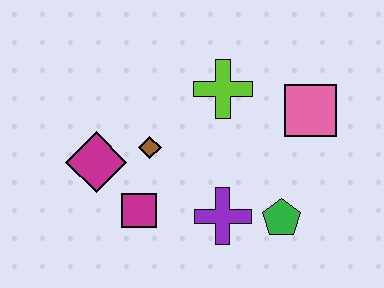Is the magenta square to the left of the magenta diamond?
No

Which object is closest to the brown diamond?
The magenta diamond is closest to the brown diamond.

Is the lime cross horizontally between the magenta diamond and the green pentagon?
Yes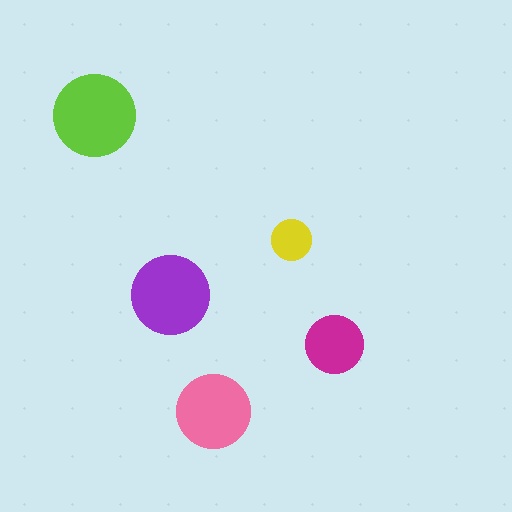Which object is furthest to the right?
The magenta circle is rightmost.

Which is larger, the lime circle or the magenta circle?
The lime one.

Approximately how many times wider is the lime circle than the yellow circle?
About 2 times wider.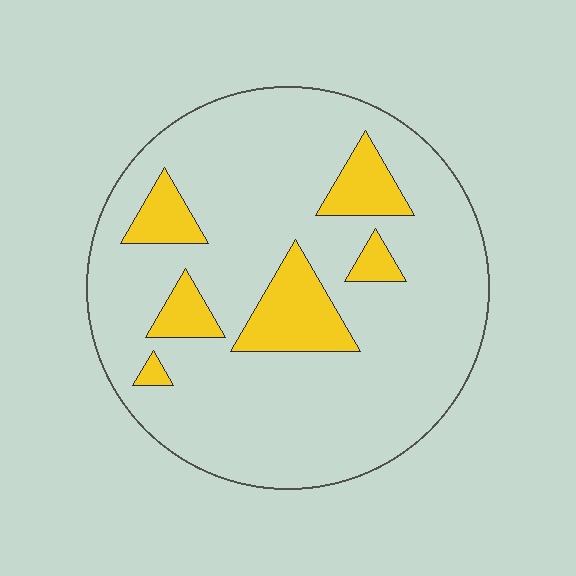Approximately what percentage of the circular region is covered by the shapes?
Approximately 15%.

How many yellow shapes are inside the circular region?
6.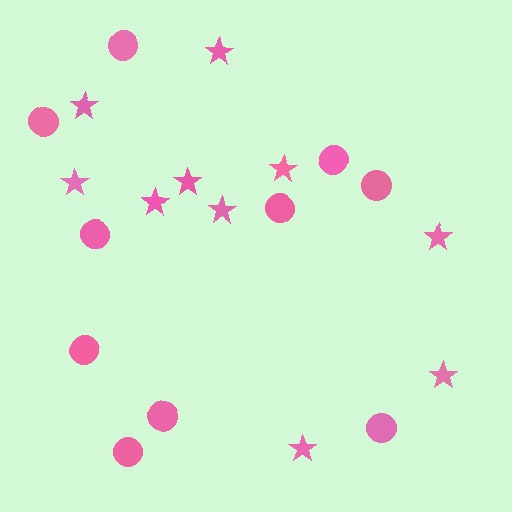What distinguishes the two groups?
There are 2 groups: one group of circles (10) and one group of stars (10).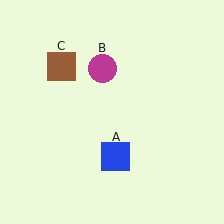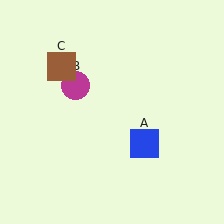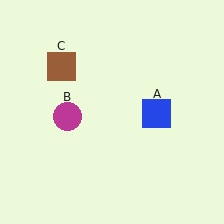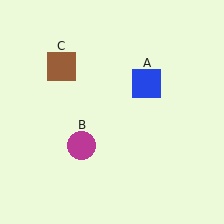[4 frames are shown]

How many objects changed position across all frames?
2 objects changed position: blue square (object A), magenta circle (object B).